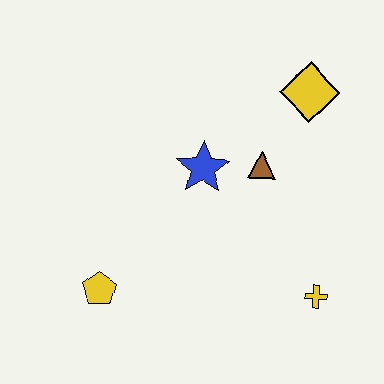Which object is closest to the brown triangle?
The blue star is closest to the brown triangle.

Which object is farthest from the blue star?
The yellow cross is farthest from the blue star.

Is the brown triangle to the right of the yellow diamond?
No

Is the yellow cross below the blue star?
Yes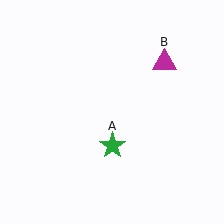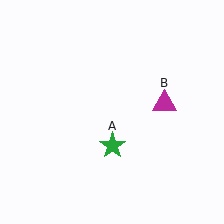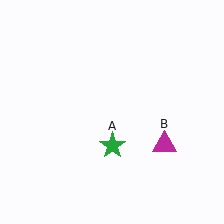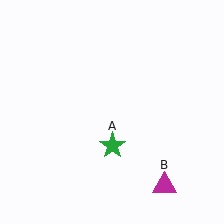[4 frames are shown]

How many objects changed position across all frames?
1 object changed position: magenta triangle (object B).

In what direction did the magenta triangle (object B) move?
The magenta triangle (object B) moved down.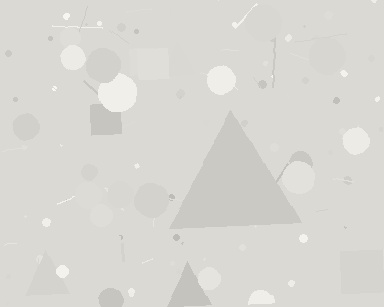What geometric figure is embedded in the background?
A triangle is embedded in the background.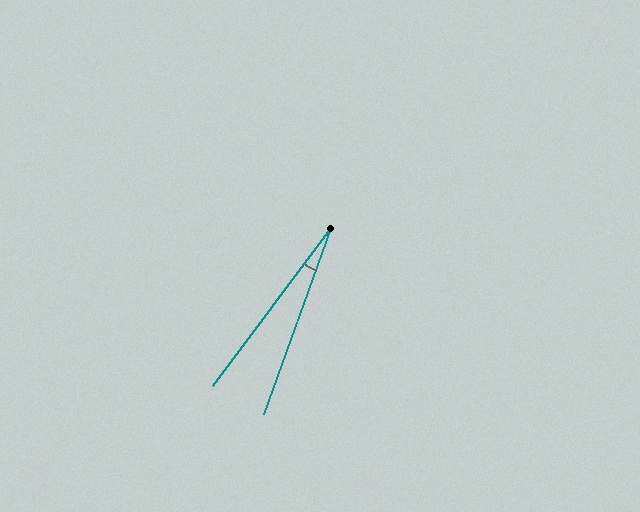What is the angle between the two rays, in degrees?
Approximately 17 degrees.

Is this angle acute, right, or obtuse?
It is acute.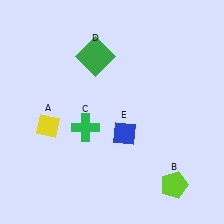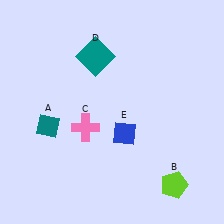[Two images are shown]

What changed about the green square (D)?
In Image 1, D is green. In Image 2, it changed to teal.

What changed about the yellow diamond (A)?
In Image 1, A is yellow. In Image 2, it changed to teal.